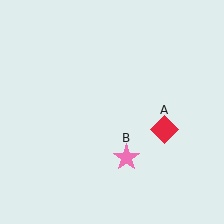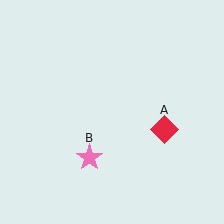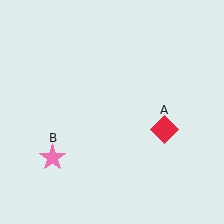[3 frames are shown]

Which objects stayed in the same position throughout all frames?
Red diamond (object A) remained stationary.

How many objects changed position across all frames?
1 object changed position: pink star (object B).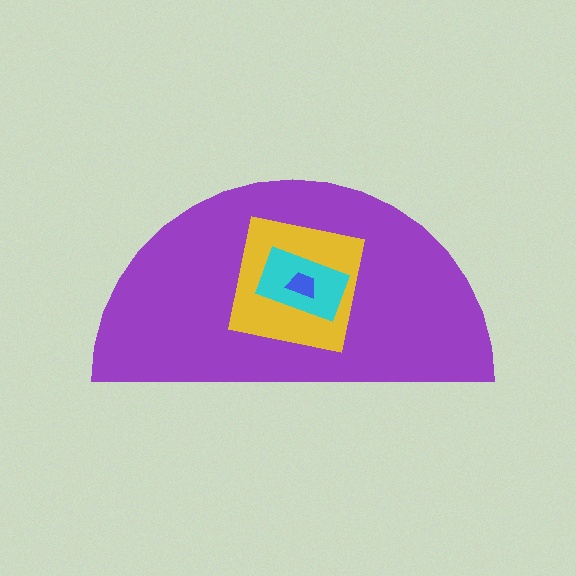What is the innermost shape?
The blue trapezoid.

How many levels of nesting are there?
4.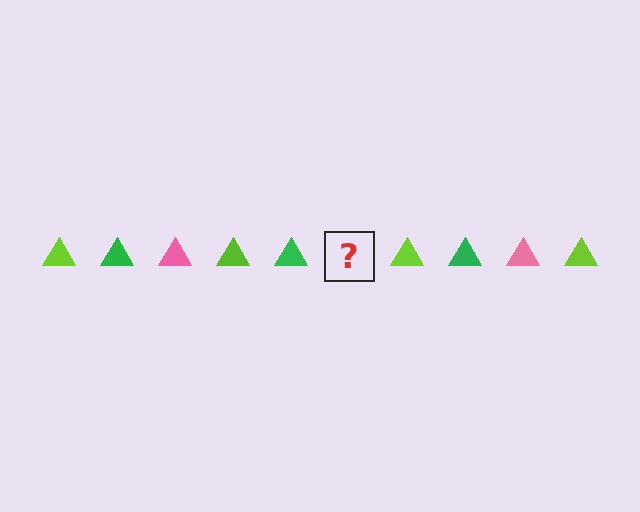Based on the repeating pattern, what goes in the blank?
The blank should be a pink triangle.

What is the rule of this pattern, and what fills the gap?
The rule is that the pattern cycles through lime, green, pink triangles. The gap should be filled with a pink triangle.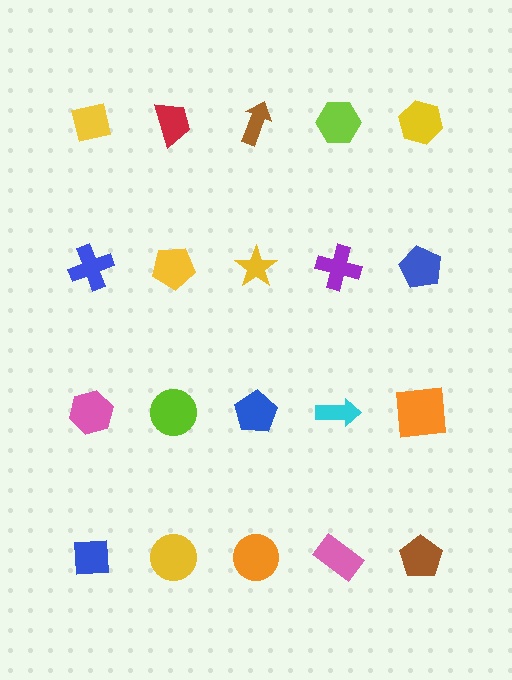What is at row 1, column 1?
A yellow square.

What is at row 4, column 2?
A yellow circle.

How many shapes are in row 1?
5 shapes.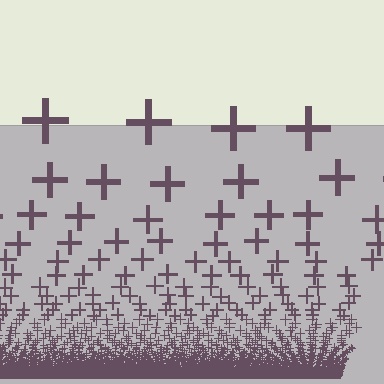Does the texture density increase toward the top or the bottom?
Density increases toward the bottom.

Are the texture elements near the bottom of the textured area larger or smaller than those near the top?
Smaller. The gradient is inverted — elements near the bottom are smaller and denser.